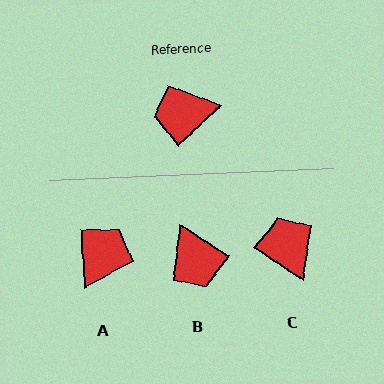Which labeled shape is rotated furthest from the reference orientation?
A, about 131 degrees away.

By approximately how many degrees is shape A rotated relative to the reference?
Approximately 131 degrees clockwise.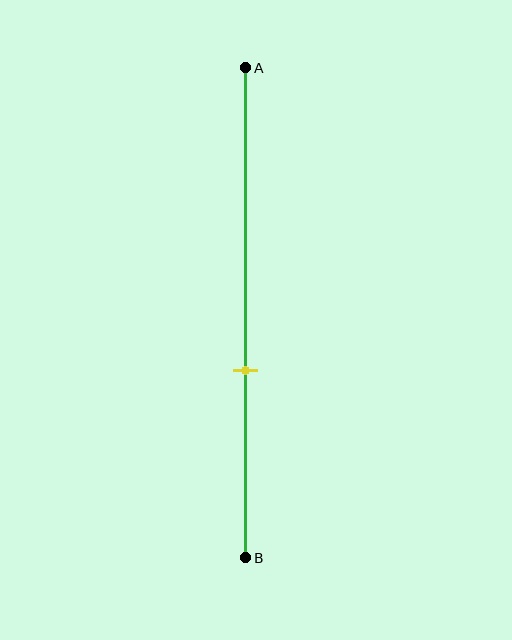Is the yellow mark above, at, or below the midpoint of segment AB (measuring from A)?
The yellow mark is below the midpoint of segment AB.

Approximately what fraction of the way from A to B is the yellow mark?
The yellow mark is approximately 60% of the way from A to B.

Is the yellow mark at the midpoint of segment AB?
No, the mark is at about 60% from A, not at the 50% midpoint.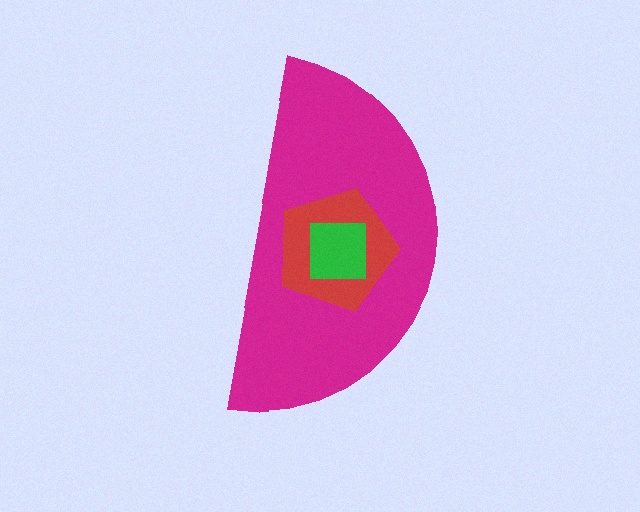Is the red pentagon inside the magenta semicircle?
Yes.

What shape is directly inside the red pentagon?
The green square.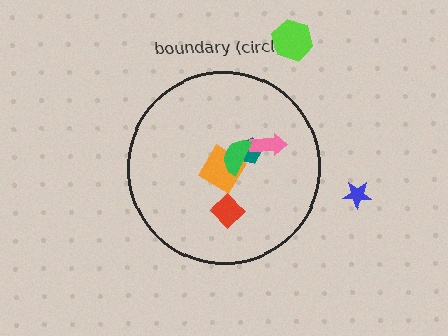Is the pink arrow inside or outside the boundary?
Inside.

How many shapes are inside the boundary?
5 inside, 2 outside.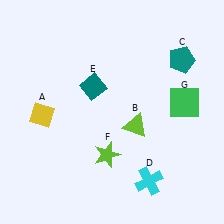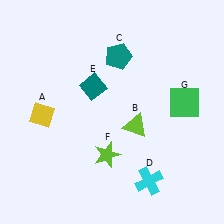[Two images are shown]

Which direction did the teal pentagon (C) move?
The teal pentagon (C) moved left.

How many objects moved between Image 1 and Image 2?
1 object moved between the two images.